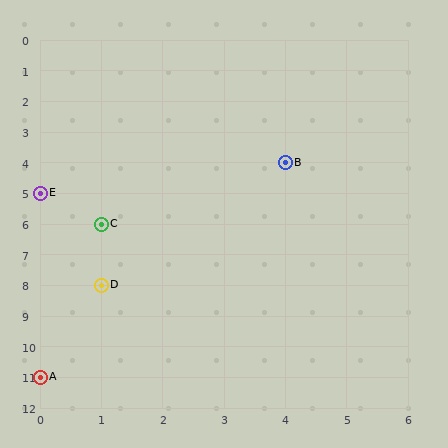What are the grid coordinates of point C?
Point C is at grid coordinates (1, 6).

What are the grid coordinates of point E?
Point E is at grid coordinates (0, 5).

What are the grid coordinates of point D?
Point D is at grid coordinates (1, 8).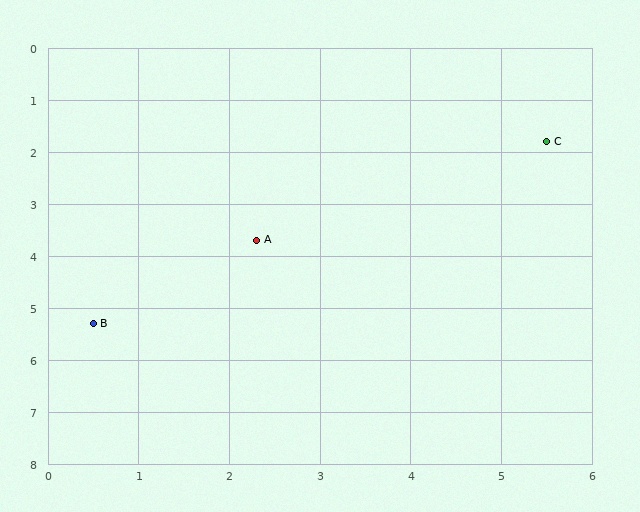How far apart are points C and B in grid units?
Points C and B are about 6.1 grid units apart.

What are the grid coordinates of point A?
Point A is at approximately (2.3, 3.7).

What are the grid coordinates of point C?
Point C is at approximately (5.5, 1.8).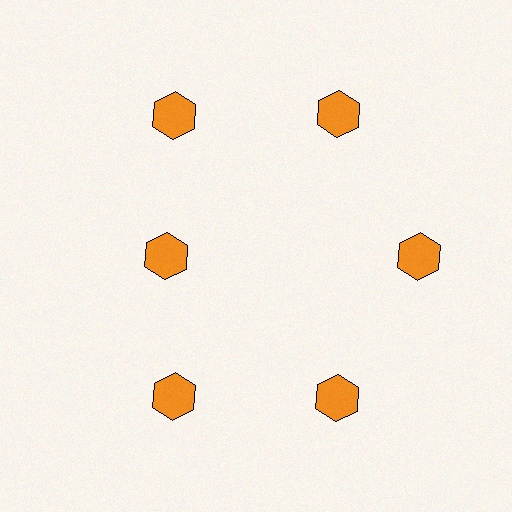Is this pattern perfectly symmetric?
No. The 6 orange hexagons are arranged in a ring, but one element near the 9 o'clock position is pulled inward toward the center, breaking the 6-fold rotational symmetry.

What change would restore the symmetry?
The symmetry would be restored by moving it outward, back onto the ring so that all 6 hexagons sit at equal angles and equal distance from the center.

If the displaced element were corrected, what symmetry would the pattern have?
It would have 6-fold rotational symmetry — the pattern would map onto itself every 60 degrees.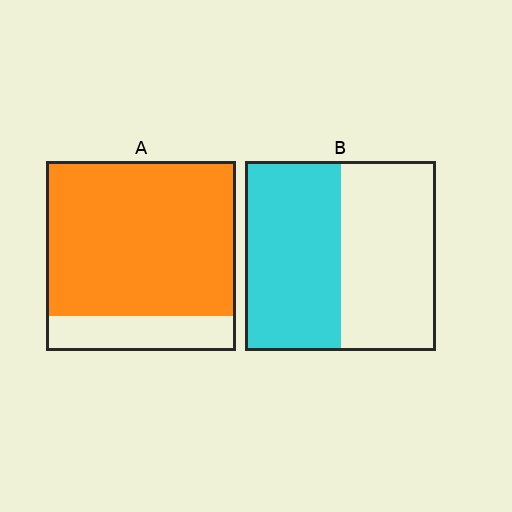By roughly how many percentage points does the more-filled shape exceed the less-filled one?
By roughly 30 percentage points (A over B).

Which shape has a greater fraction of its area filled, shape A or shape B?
Shape A.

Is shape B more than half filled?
Roughly half.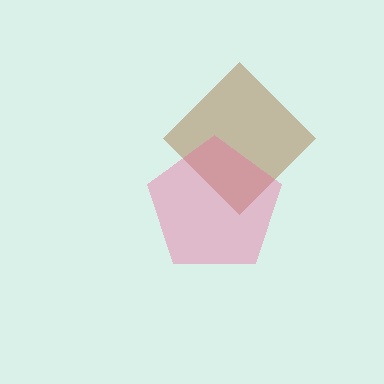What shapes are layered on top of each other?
The layered shapes are: a brown diamond, a pink pentagon.